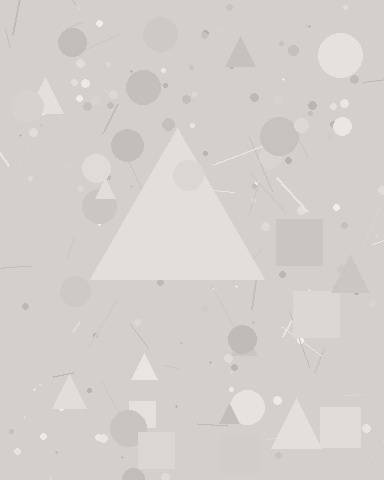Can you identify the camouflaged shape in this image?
The camouflaged shape is a triangle.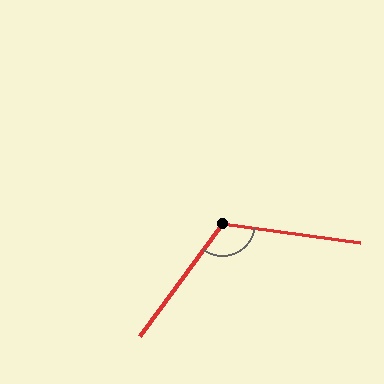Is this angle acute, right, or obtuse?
It is obtuse.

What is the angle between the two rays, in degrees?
Approximately 118 degrees.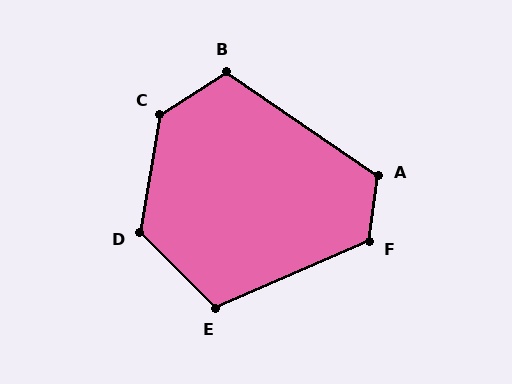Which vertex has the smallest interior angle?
E, at approximately 111 degrees.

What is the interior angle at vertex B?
Approximately 113 degrees (obtuse).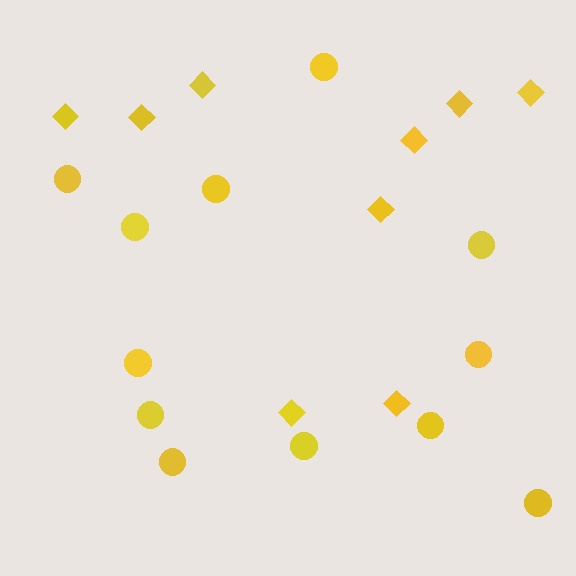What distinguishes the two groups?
There are 2 groups: one group of diamonds (9) and one group of circles (12).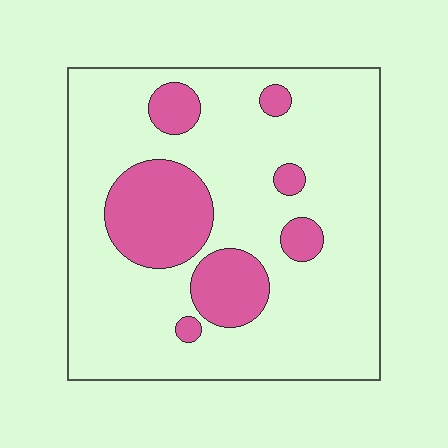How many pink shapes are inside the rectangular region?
7.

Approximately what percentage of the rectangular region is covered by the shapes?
Approximately 20%.